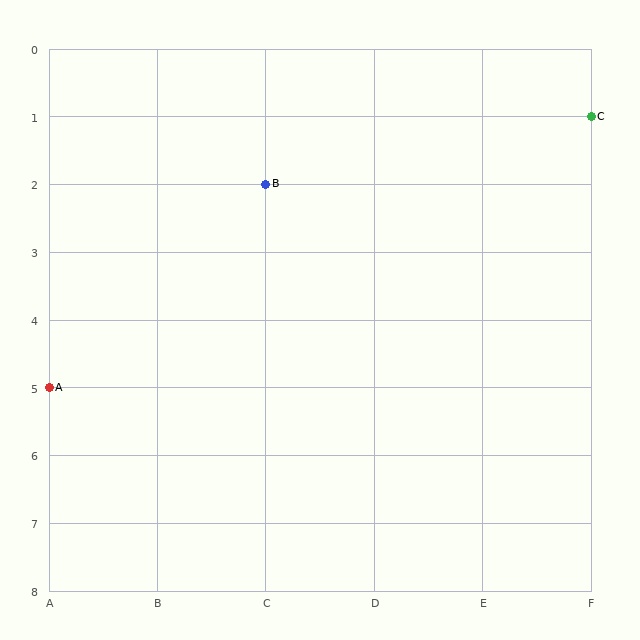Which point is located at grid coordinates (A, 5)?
Point A is at (A, 5).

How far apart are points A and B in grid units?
Points A and B are 2 columns and 3 rows apart (about 3.6 grid units diagonally).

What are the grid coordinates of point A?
Point A is at grid coordinates (A, 5).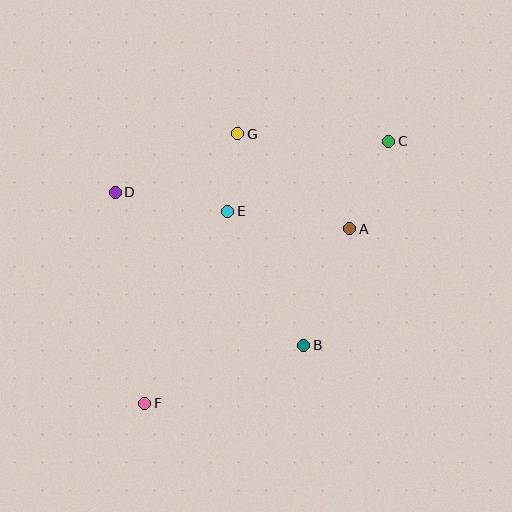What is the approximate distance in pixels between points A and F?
The distance between A and F is approximately 269 pixels.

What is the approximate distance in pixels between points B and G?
The distance between B and G is approximately 222 pixels.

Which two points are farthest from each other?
Points C and F are farthest from each other.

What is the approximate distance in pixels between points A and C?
The distance between A and C is approximately 95 pixels.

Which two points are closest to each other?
Points E and G are closest to each other.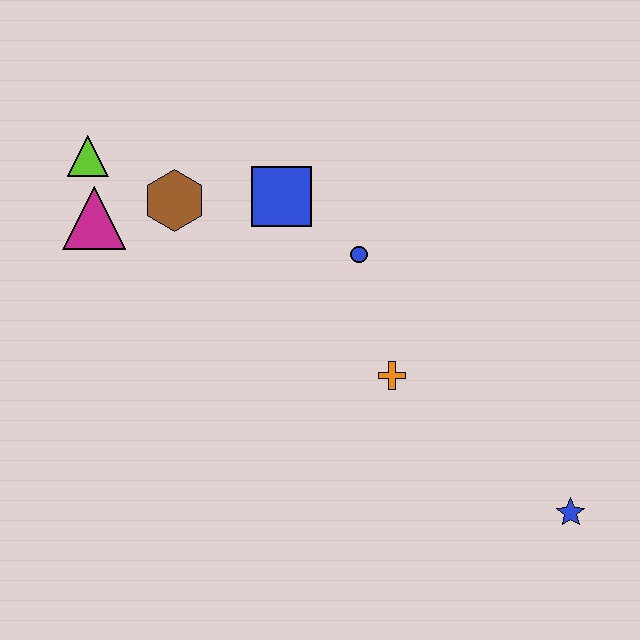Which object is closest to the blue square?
The blue circle is closest to the blue square.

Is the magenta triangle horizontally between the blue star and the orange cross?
No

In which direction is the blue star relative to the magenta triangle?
The blue star is to the right of the magenta triangle.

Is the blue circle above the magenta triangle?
No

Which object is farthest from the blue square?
The blue star is farthest from the blue square.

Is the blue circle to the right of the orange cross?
No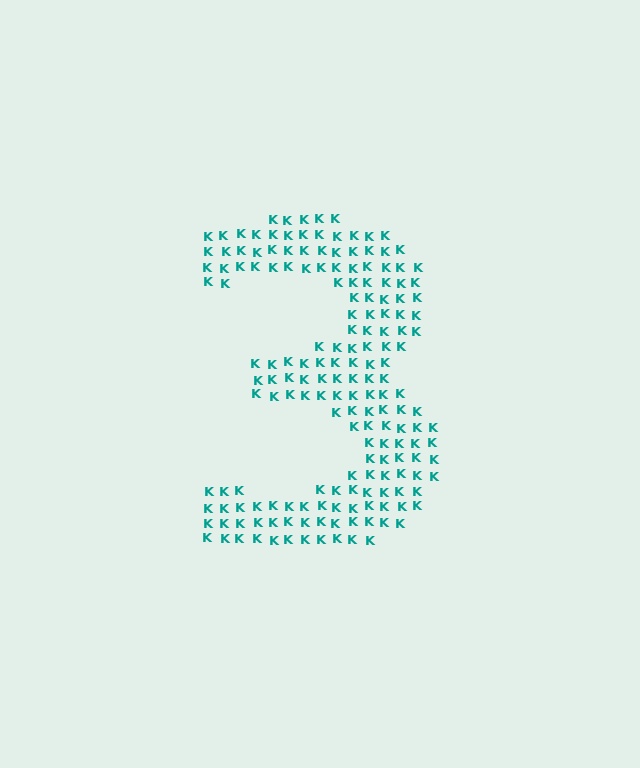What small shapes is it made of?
It is made of small letter K's.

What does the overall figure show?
The overall figure shows the digit 3.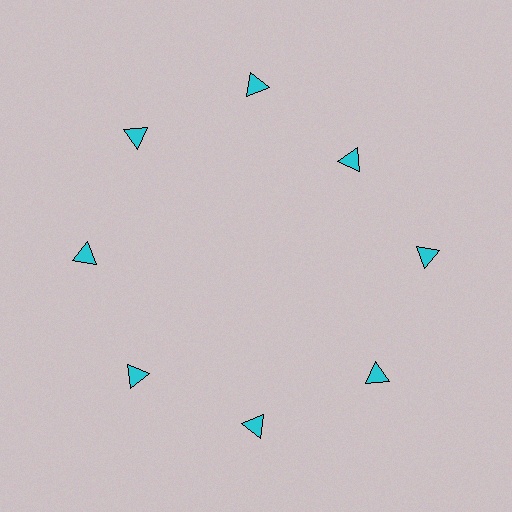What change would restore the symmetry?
The symmetry would be restored by moving it outward, back onto the ring so that all 8 triangles sit at equal angles and equal distance from the center.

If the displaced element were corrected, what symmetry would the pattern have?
It would have 8-fold rotational symmetry — the pattern would map onto itself every 45 degrees.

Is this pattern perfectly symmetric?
No. The 8 cyan triangles are arranged in a ring, but one element near the 2 o'clock position is pulled inward toward the center, breaking the 8-fold rotational symmetry.